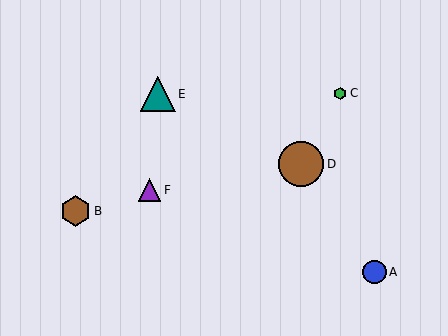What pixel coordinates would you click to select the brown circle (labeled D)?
Click at (301, 164) to select the brown circle D.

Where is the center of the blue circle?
The center of the blue circle is at (375, 272).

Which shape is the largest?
The brown circle (labeled D) is the largest.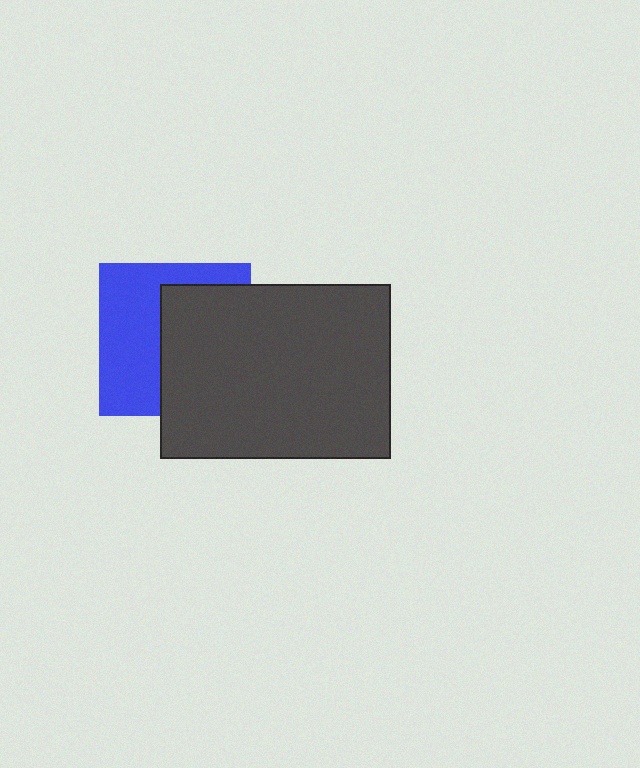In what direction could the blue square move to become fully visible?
The blue square could move left. That would shift it out from behind the dark gray rectangle entirely.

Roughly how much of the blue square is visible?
About half of it is visible (roughly 47%).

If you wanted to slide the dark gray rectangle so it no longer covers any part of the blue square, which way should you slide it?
Slide it right — that is the most direct way to separate the two shapes.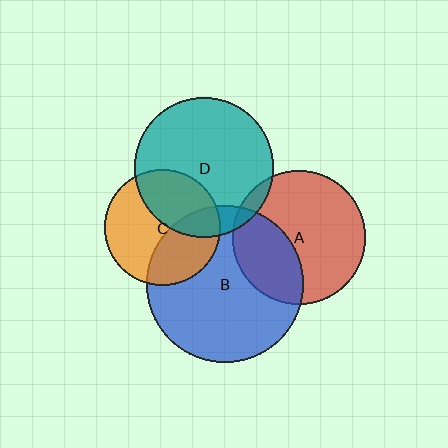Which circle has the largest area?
Circle B (blue).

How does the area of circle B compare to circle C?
Approximately 1.8 times.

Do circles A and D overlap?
Yes.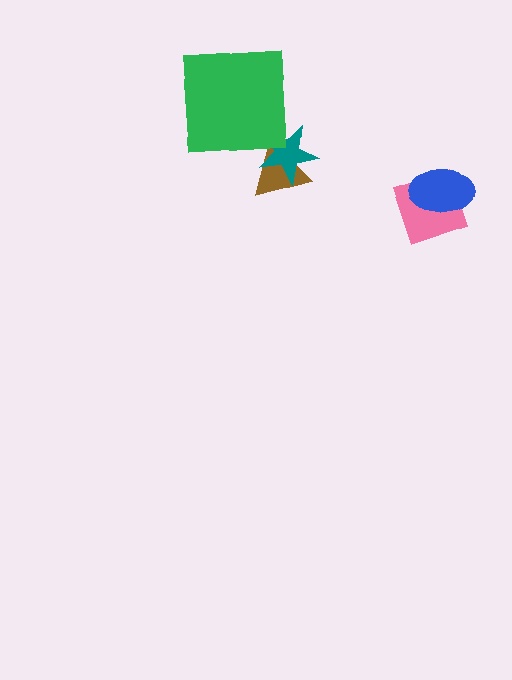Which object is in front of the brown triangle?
The teal star is in front of the brown triangle.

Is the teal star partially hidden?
No, no other shape covers it.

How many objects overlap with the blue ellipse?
1 object overlaps with the blue ellipse.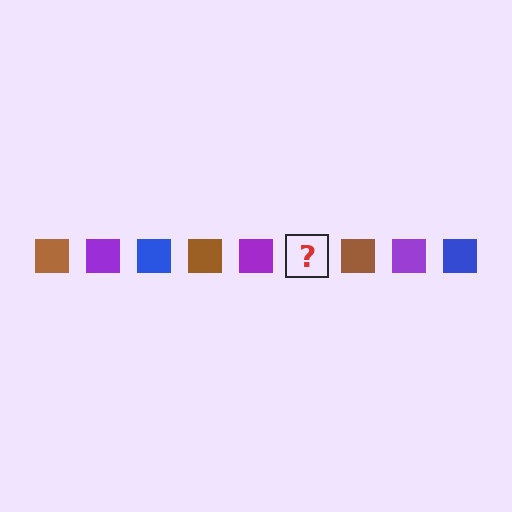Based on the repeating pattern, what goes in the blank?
The blank should be a blue square.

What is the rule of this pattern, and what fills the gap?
The rule is that the pattern cycles through brown, purple, blue squares. The gap should be filled with a blue square.